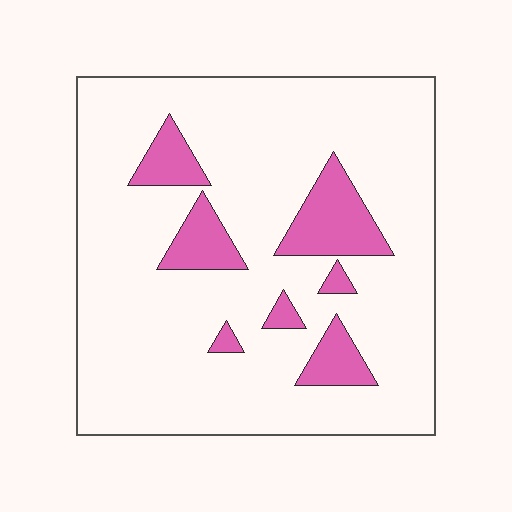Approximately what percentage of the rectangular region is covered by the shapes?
Approximately 15%.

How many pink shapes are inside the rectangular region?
7.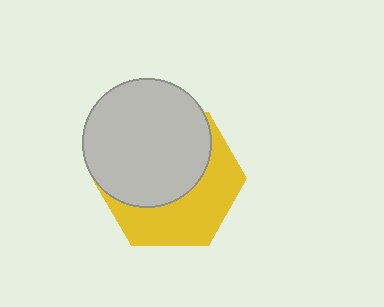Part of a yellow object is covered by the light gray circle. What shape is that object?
It is a hexagon.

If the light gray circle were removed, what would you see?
You would see the complete yellow hexagon.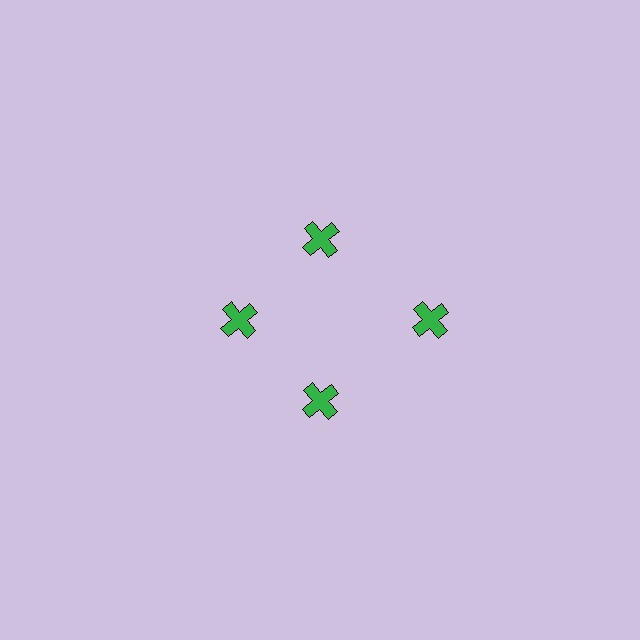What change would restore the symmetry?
The symmetry would be restored by moving it inward, back onto the ring so that all 4 crosses sit at equal angles and equal distance from the center.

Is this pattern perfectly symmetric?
No. The 4 green crosses are arranged in a ring, but one element near the 3 o'clock position is pushed outward from the center, breaking the 4-fold rotational symmetry.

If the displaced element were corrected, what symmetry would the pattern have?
It would have 4-fold rotational symmetry — the pattern would map onto itself every 90 degrees.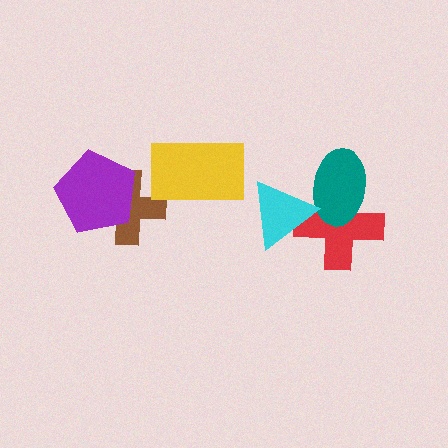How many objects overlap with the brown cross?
1 object overlaps with the brown cross.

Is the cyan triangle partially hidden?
No, no other shape covers it.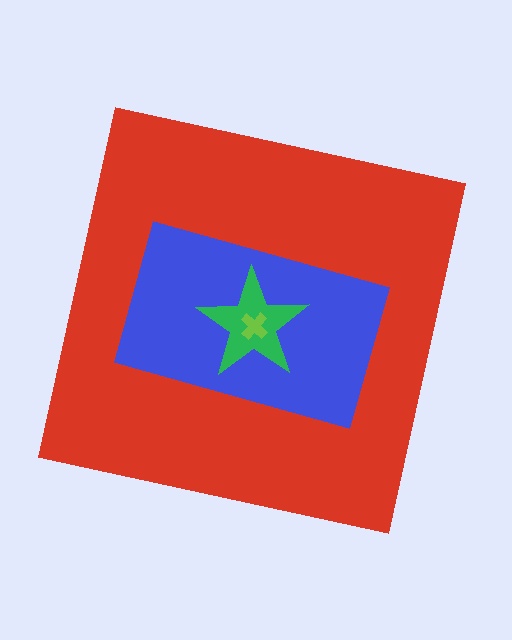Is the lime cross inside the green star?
Yes.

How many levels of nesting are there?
4.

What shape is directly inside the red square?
The blue rectangle.